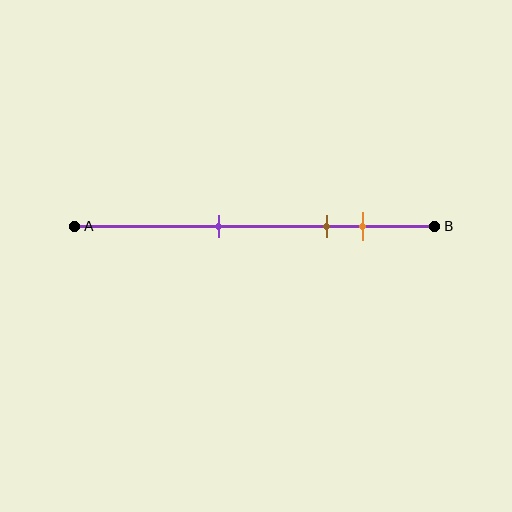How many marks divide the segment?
There are 3 marks dividing the segment.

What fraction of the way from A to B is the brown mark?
The brown mark is approximately 70% (0.7) of the way from A to B.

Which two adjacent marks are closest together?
The brown and orange marks are the closest adjacent pair.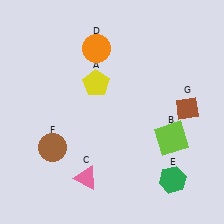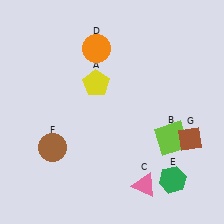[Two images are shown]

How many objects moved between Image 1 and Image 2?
2 objects moved between the two images.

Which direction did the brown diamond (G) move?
The brown diamond (G) moved down.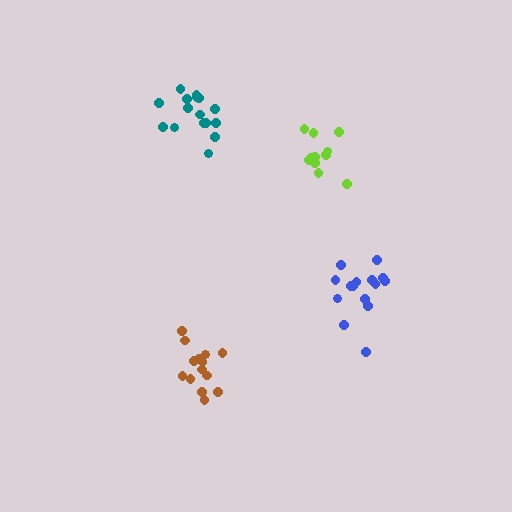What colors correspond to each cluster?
The clusters are colored: blue, brown, lime, teal.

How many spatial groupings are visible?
There are 4 spatial groupings.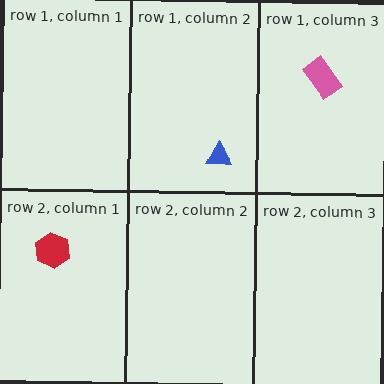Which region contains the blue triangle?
The row 1, column 2 region.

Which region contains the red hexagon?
The row 2, column 1 region.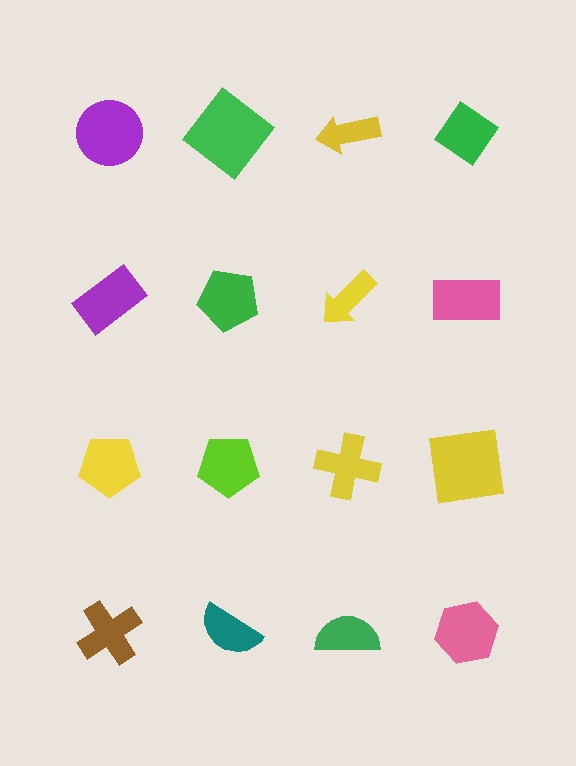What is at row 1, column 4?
A green diamond.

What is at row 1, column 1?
A purple circle.